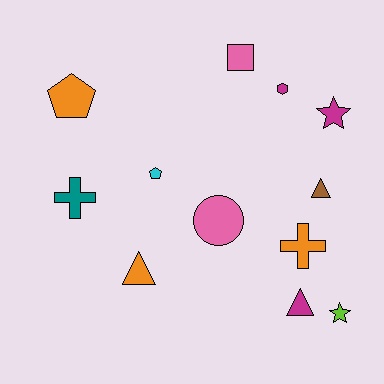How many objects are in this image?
There are 12 objects.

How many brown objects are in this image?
There is 1 brown object.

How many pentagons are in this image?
There are 2 pentagons.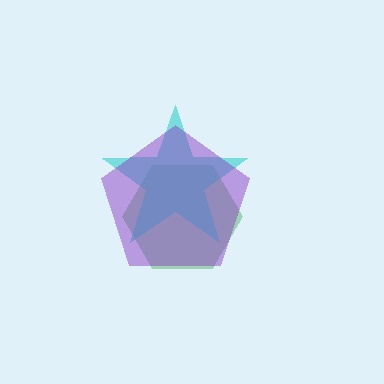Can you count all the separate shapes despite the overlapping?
Yes, there are 3 separate shapes.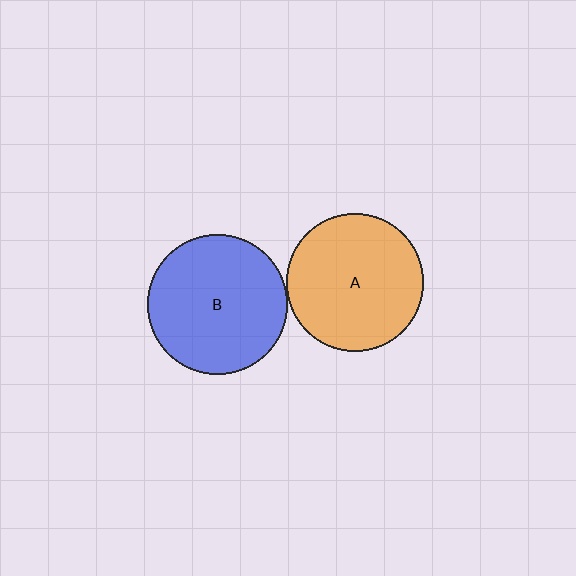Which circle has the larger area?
Circle B (blue).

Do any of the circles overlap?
No, none of the circles overlap.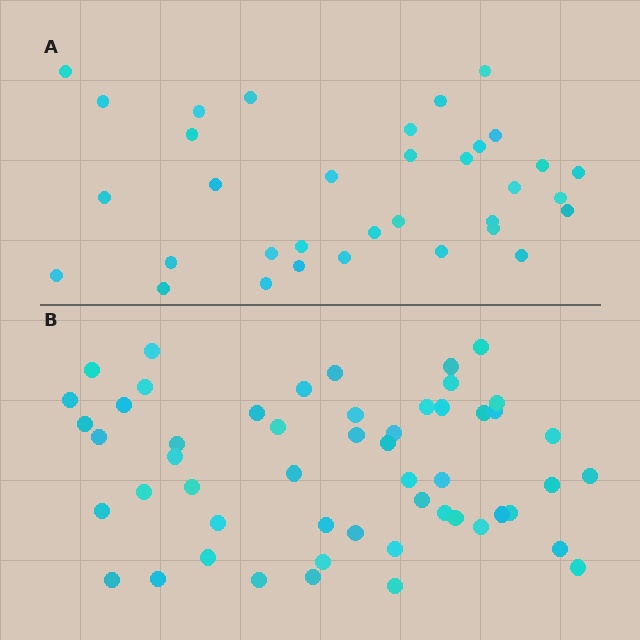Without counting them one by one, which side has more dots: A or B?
Region B (the bottom region) has more dots.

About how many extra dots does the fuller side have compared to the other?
Region B has approximately 20 more dots than region A.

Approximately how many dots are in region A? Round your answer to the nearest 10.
About 30 dots. (The exact count is 34, which rounds to 30.)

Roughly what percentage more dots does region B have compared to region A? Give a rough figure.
About 55% more.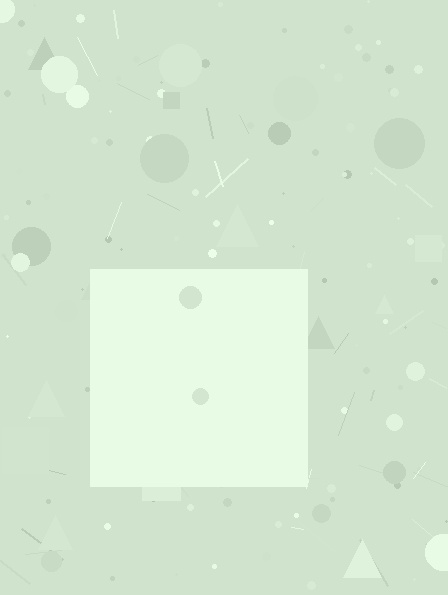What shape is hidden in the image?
A square is hidden in the image.